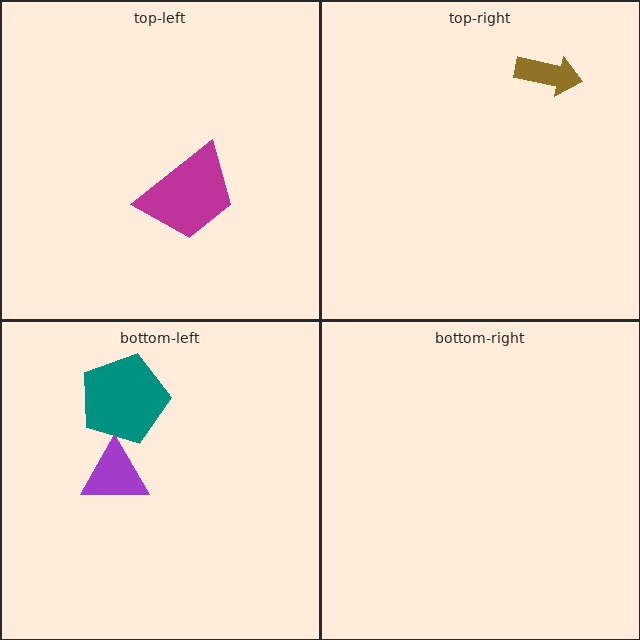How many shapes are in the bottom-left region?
2.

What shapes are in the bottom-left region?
The teal pentagon, the purple triangle.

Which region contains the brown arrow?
The top-right region.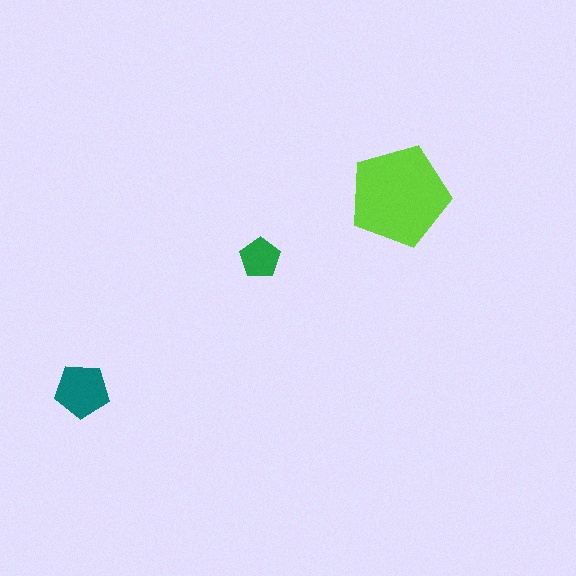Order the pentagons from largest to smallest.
the lime one, the teal one, the green one.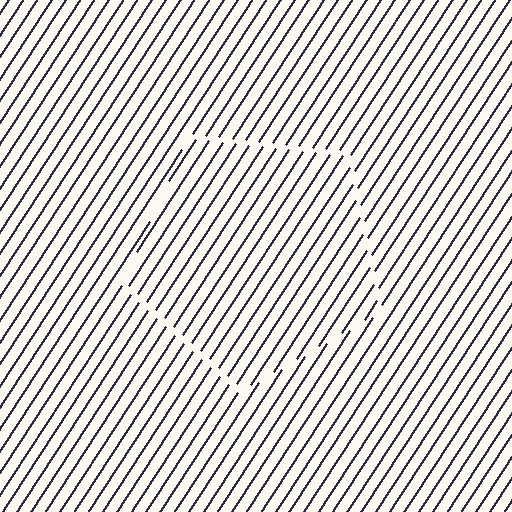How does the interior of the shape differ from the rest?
The interior of the shape contains the same grating, shifted by half a period — the contour is defined by the phase discontinuity where line-ends from the inner and outer gratings abut.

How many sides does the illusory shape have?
5 sides — the line-ends trace a pentagon.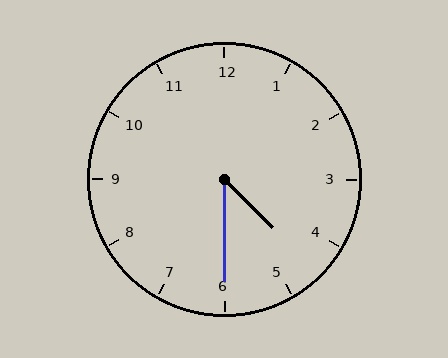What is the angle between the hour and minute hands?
Approximately 45 degrees.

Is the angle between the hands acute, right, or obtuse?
It is acute.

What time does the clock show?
4:30.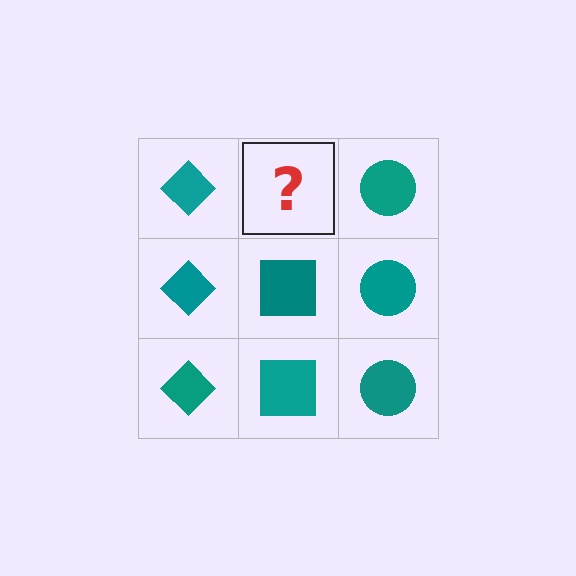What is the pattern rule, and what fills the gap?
The rule is that each column has a consistent shape. The gap should be filled with a teal square.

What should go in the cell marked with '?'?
The missing cell should contain a teal square.